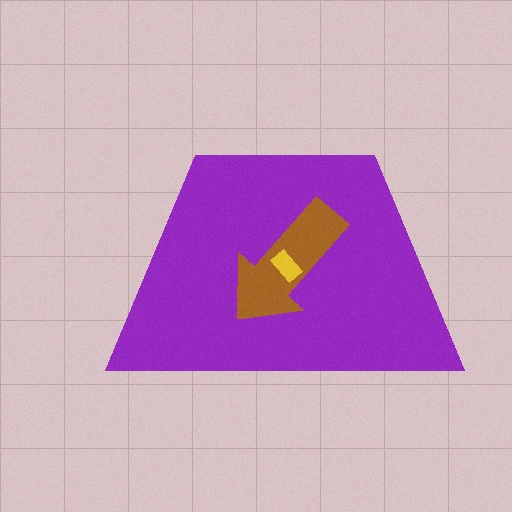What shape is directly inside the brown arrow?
The yellow rectangle.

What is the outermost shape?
The purple trapezoid.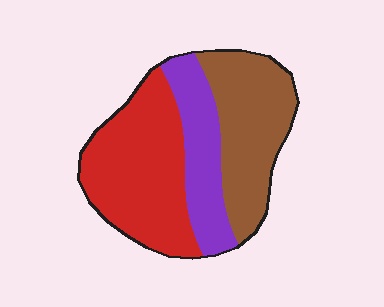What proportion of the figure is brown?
Brown covers about 35% of the figure.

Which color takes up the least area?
Purple, at roughly 25%.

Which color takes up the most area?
Red, at roughly 45%.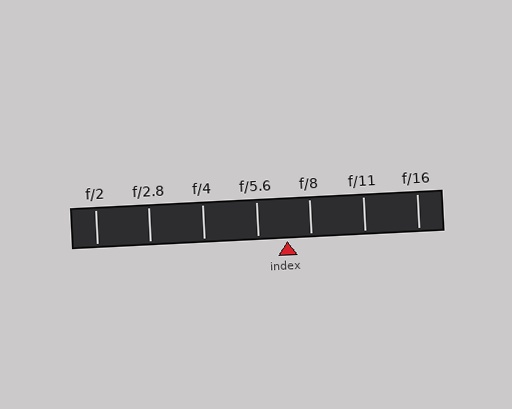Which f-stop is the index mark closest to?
The index mark is closest to f/8.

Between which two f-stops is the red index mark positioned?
The index mark is between f/5.6 and f/8.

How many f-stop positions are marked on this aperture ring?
There are 7 f-stop positions marked.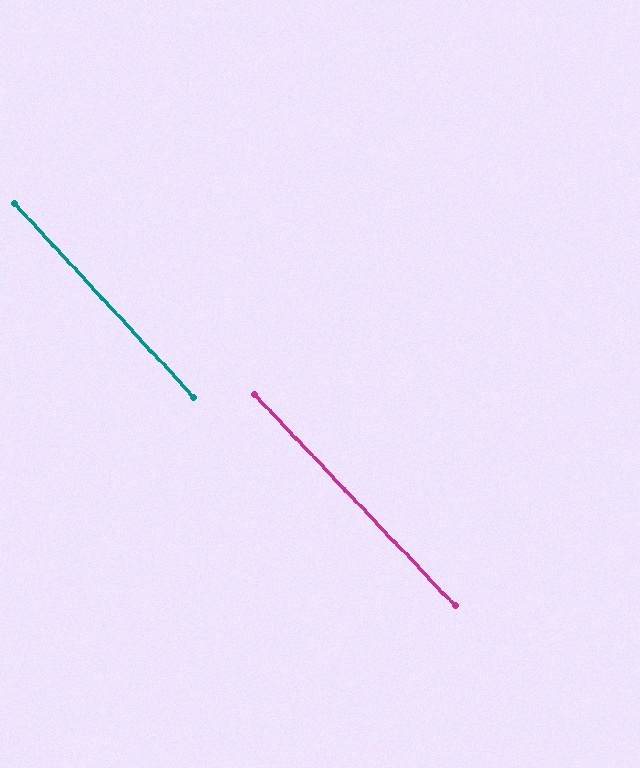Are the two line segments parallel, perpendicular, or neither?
Parallel — their directions differ by only 0.6°.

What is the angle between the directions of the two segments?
Approximately 1 degree.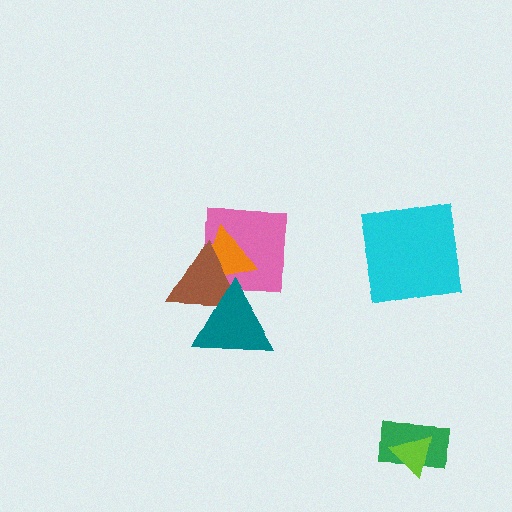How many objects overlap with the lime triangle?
1 object overlaps with the lime triangle.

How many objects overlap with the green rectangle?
1 object overlaps with the green rectangle.